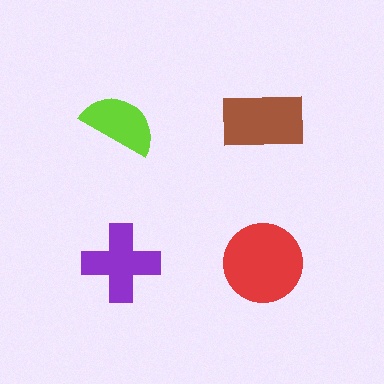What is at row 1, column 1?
A lime semicircle.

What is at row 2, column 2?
A red circle.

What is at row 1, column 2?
A brown rectangle.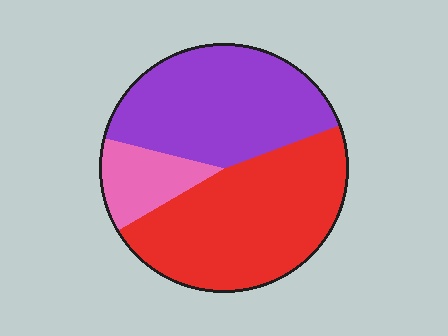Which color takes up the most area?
Red, at roughly 45%.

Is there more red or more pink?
Red.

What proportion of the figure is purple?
Purple covers about 40% of the figure.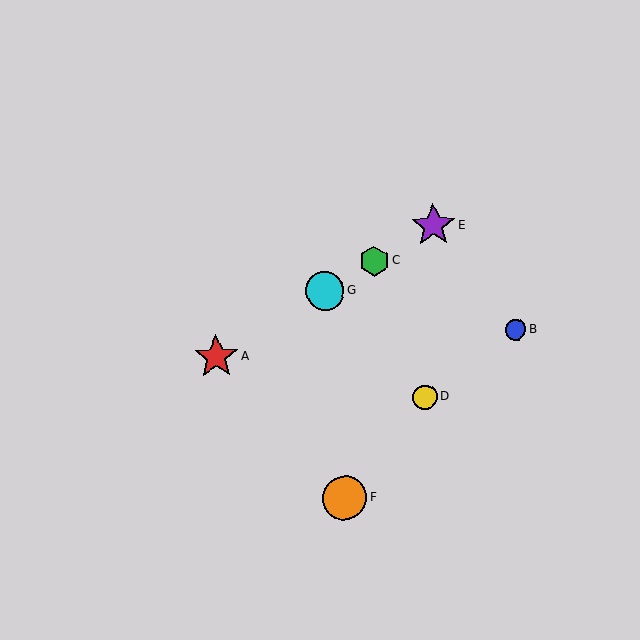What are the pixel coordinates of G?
Object G is at (325, 291).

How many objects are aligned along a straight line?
4 objects (A, C, E, G) are aligned along a straight line.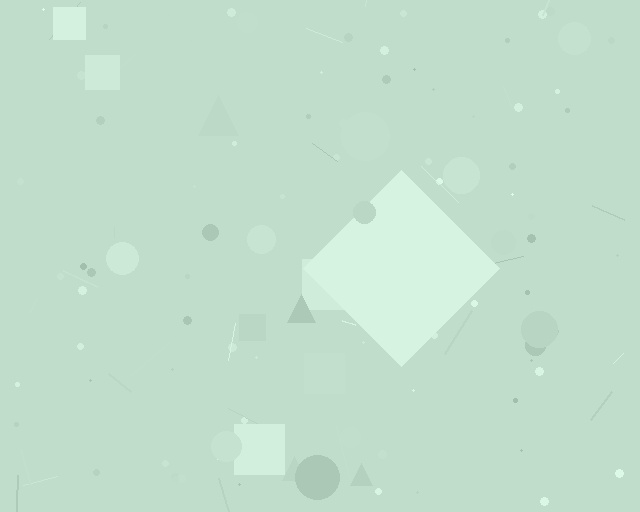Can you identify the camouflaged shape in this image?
The camouflaged shape is a diamond.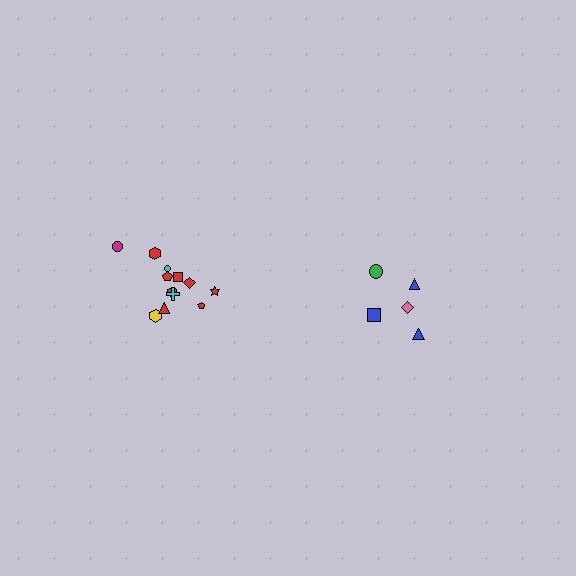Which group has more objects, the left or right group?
The left group.